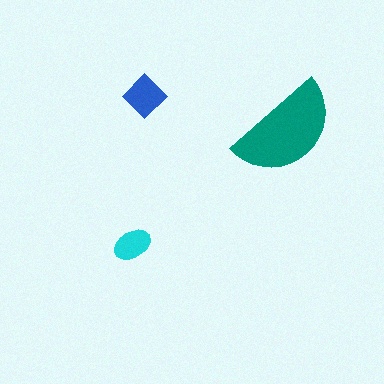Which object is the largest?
The teal semicircle.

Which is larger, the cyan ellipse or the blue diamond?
The blue diamond.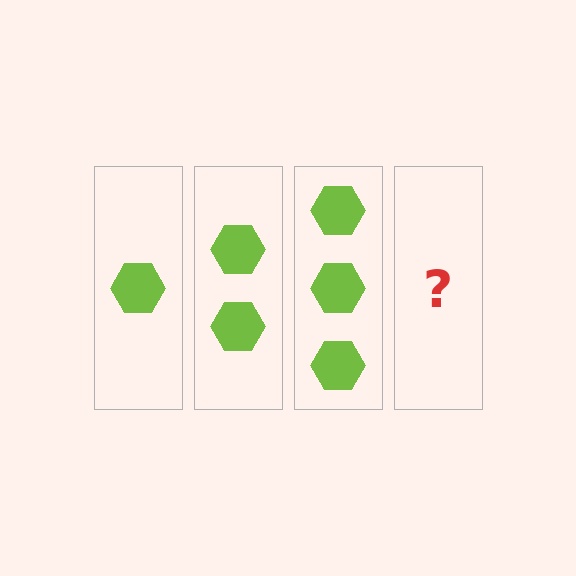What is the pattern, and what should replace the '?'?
The pattern is that each step adds one more hexagon. The '?' should be 4 hexagons.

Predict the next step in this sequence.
The next step is 4 hexagons.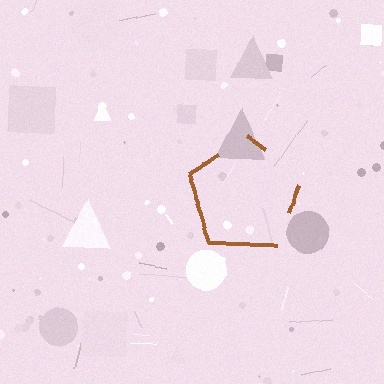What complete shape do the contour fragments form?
The contour fragments form a pentagon.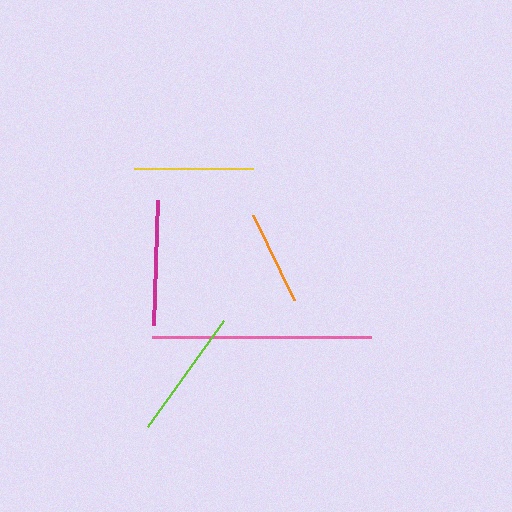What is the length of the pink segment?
The pink segment is approximately 219 pixels long.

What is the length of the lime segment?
The lime segment is approximately 129 pixels long.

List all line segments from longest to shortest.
From longest to shortest: pink, lime, magenta, yellow, orange.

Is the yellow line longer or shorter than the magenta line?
The magenta line is longer than the yellow line.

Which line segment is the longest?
The pink line is the longest at approximately 219 pixels.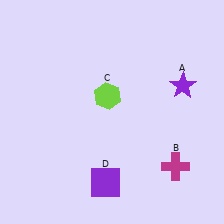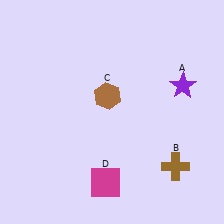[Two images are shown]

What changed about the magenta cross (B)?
In Image 1, B is magenta. In Image 2, it changed to brown.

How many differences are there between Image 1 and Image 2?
There are 3 differences between the two images.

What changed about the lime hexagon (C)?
In Image 1, C is lime. In Image 2, it changed to brown.